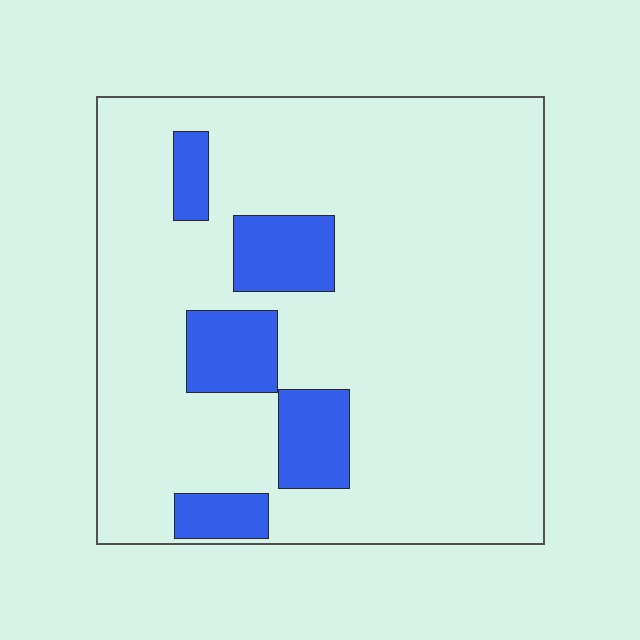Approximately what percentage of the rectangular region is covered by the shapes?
Approximately 15%.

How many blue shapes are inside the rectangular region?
5.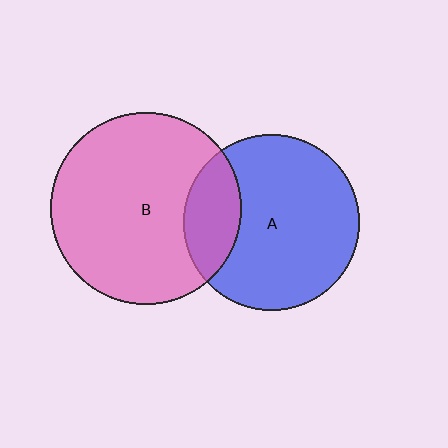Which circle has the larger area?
Circle B (pink).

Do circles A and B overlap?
Yes.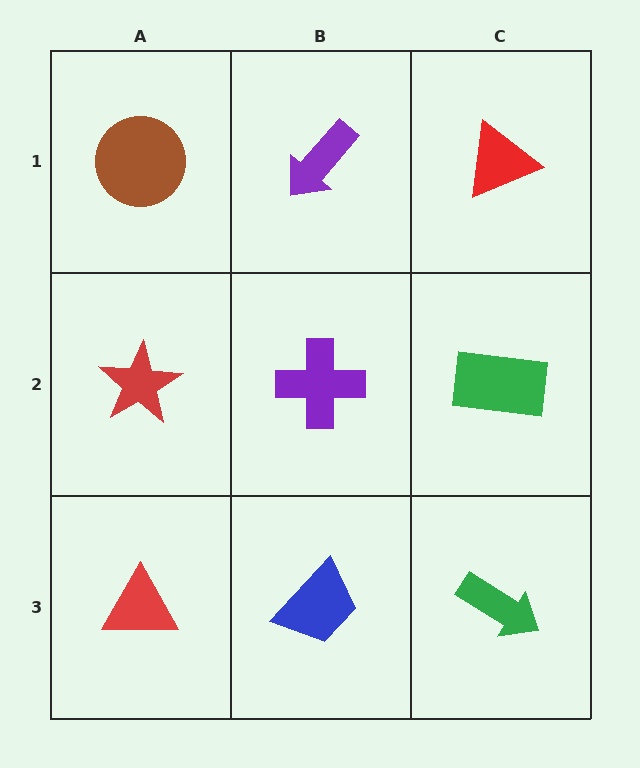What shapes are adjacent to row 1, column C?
A green rectangle (row 2, column C), a purple arrow (row 1, column B).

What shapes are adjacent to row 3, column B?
A purple cross (row 2, column B), a red triangle (row 3, column A), a green arrow (row 3, column C).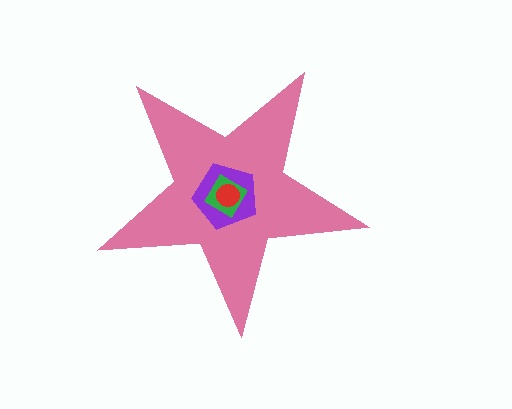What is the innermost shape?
The red circle.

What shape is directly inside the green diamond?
The red circle.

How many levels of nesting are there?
4.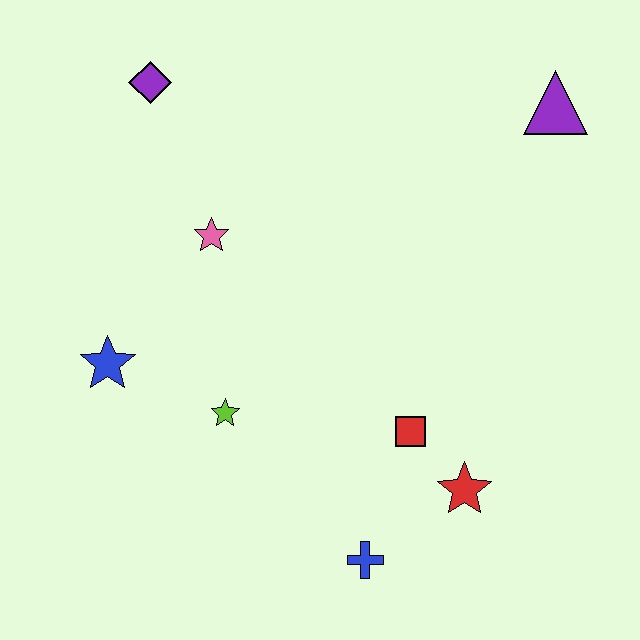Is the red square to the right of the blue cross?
Yes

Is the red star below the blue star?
Yes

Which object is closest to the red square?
The red star is closest to the red square.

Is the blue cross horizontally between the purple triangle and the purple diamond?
Yes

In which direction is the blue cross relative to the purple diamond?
The blue cross is below the purple diamond.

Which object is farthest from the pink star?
The purple triangle is farthest from the pink star.